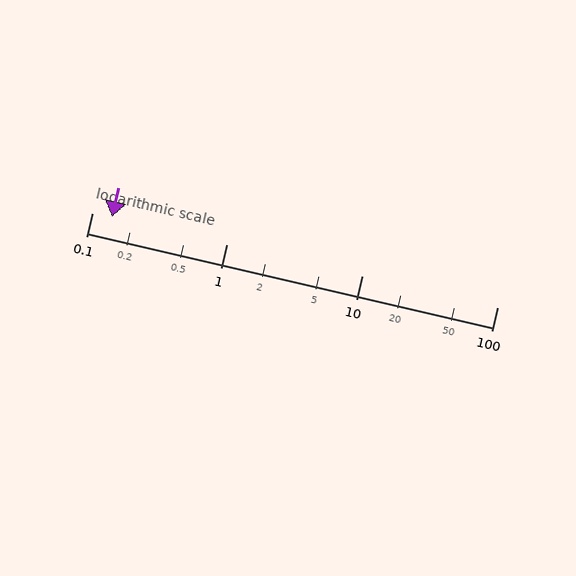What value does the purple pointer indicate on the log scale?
The pointer indicates approximately 0.14.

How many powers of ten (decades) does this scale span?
The scale spans 3 decades, from 0.1 to 100.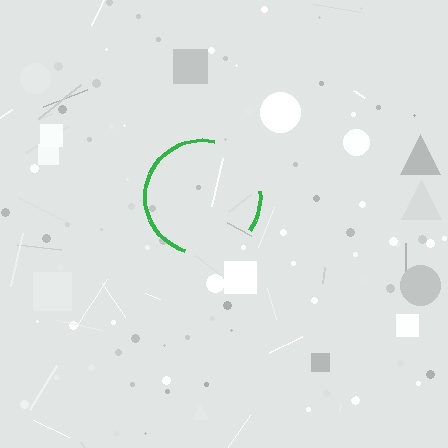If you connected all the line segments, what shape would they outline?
They would outline a circle.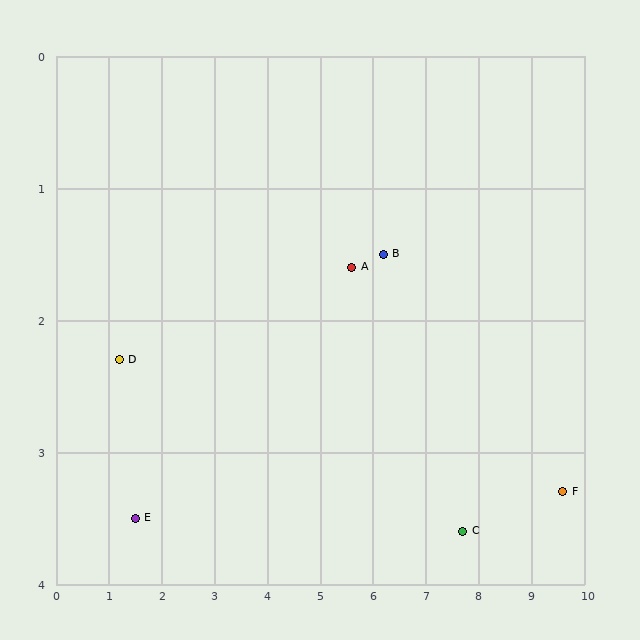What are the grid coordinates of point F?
Point F is at approximately (9.6, 3.3).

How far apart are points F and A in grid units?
Points F and A are about 4.3 grid units apart.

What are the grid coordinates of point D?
Point D is at approximately (1.2, 2.3).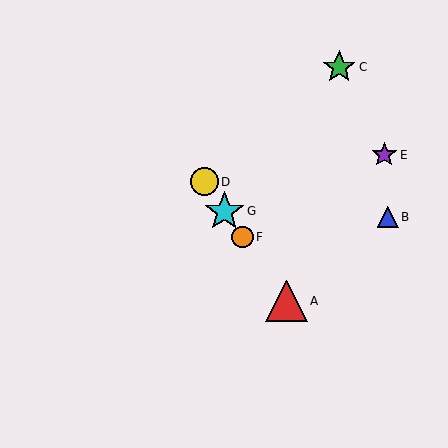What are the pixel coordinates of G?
Object G is at (224, 211).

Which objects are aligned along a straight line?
Objects A, D, F, G are aligned along a straight line.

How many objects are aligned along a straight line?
4 objects (A, D, F, G) are aligned along a straight line.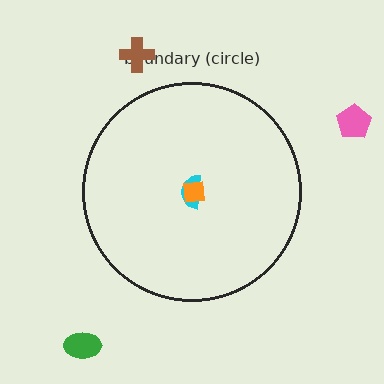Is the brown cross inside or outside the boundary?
Outside.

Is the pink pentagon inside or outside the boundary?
Outside.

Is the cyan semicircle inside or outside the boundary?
Inside.